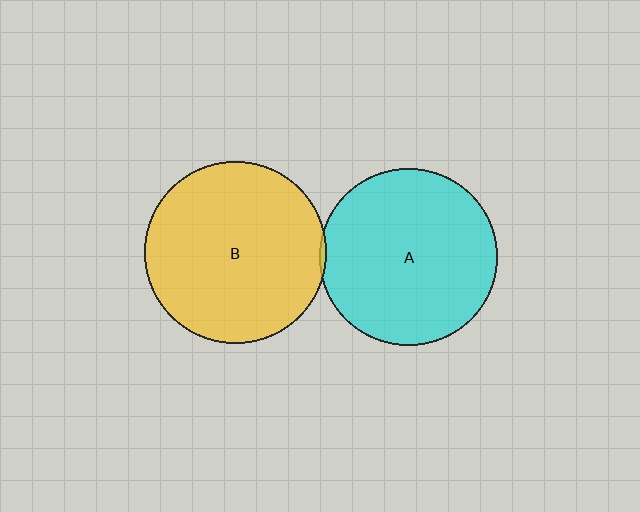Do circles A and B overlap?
Yes.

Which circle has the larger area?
Circle B (yellow).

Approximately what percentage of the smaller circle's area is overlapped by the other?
Approximately 5%.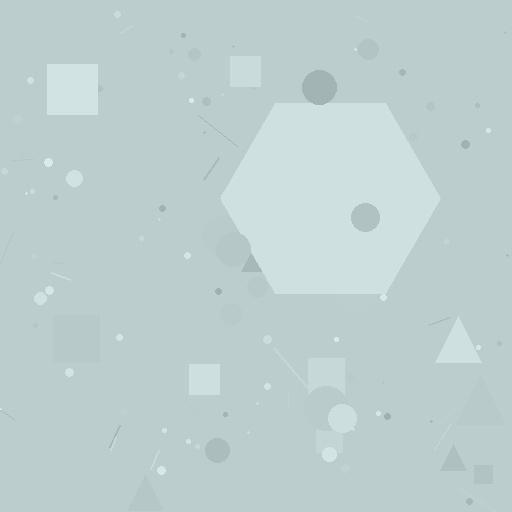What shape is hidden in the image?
A hexagon is hidden in the image.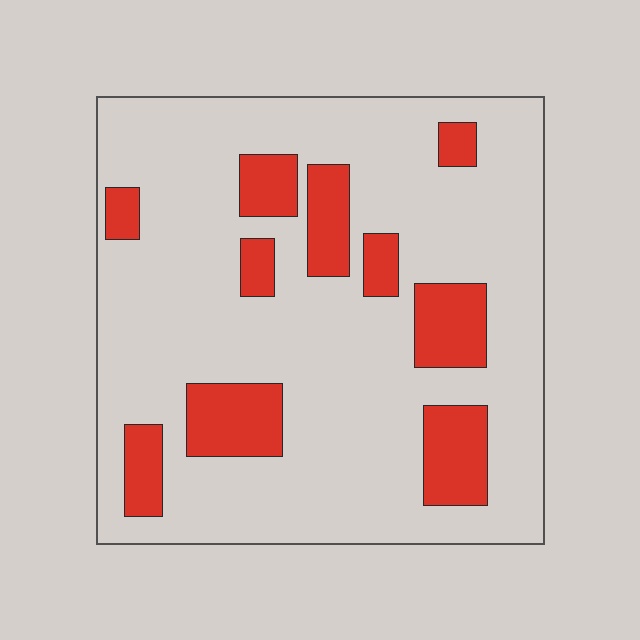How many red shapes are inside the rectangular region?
10.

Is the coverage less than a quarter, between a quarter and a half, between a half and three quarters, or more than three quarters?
Less than a quarter.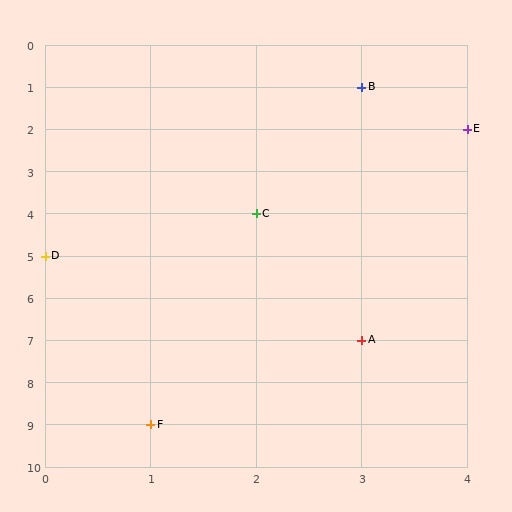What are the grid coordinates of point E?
Point E is at grid coordinates (4, 2).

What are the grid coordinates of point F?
Point F is at grid coordinates (1, 9).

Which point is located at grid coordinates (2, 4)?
Point C is at (2, 4).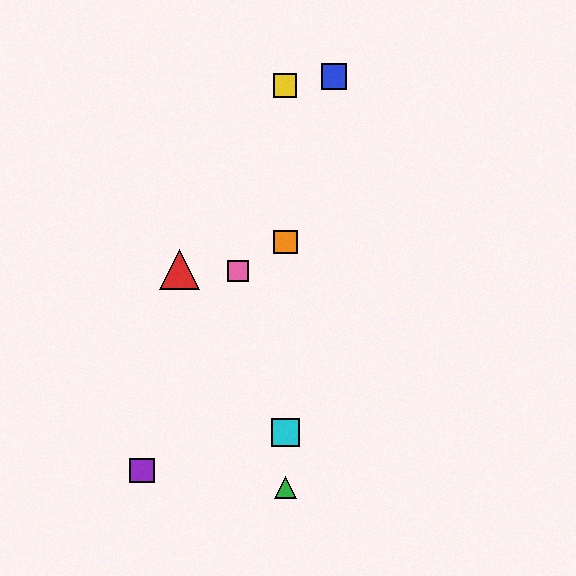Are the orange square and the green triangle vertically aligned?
Yes, both are at x≈285.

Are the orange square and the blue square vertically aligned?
No, the orange square is at x≈285 and the blue square is at x≈334.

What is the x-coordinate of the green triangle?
The green triangle is at x≈285.